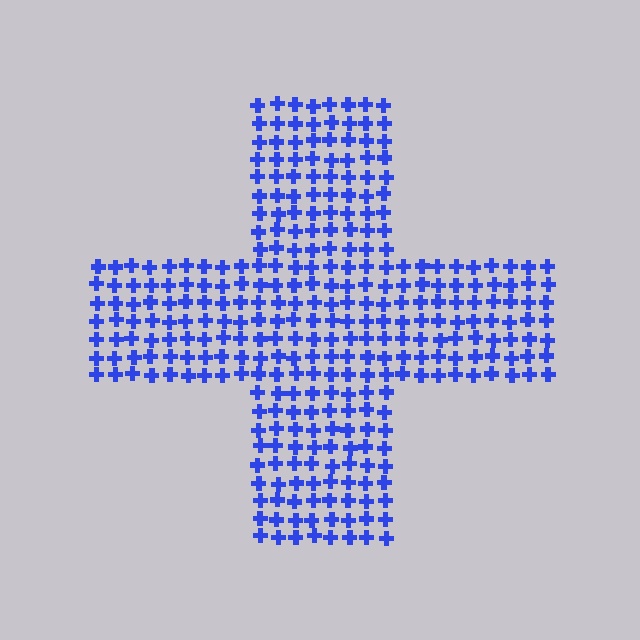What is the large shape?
The large shape is a cross.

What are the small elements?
The small elements are crosses.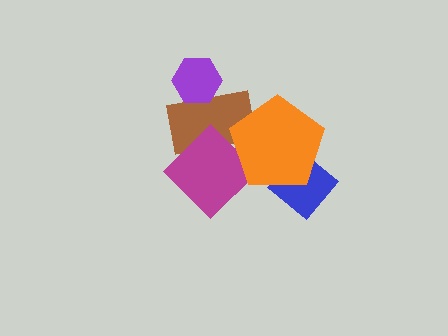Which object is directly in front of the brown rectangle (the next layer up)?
The magenta diamond is directly in front of the brown rectangle.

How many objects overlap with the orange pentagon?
3 objects overlap with the orange pentagon.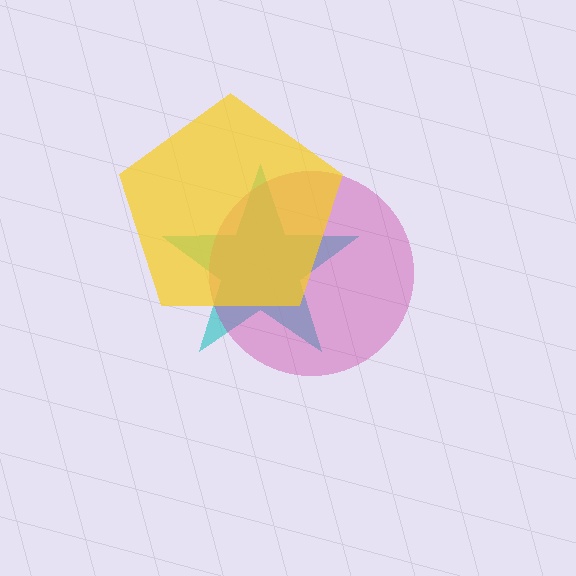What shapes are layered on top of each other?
The layered shapes are: a cyan star, a magenta circle, a yellow pentagon.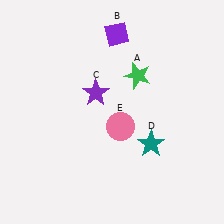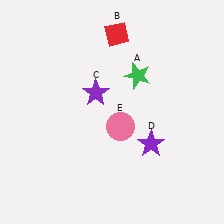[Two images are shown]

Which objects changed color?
B changed from purple to red. D changed from teal to purple.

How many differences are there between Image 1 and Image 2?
There are 2 differences between the two images.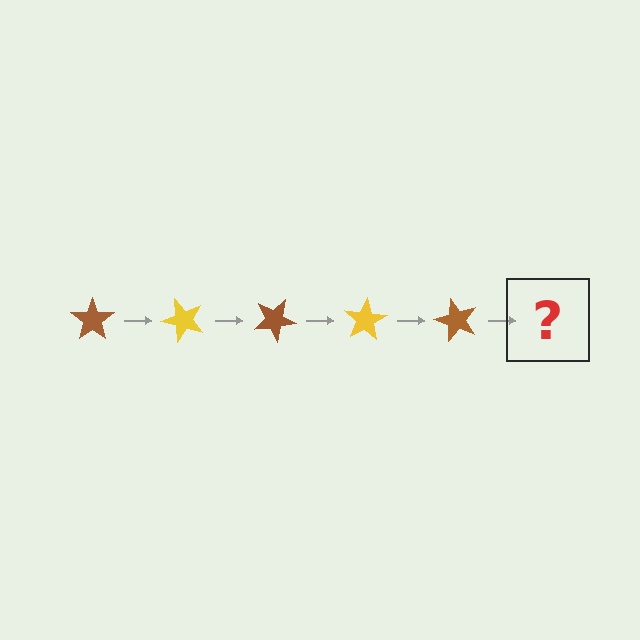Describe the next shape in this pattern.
It should be a yellow star, rotated 250 degrees from the start.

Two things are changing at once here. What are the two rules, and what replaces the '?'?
The two rules are that it rotates 50 degrees each step and the color cycles through brown and yellow. The '?' should be a yellow star, rotated 250 degrees from the start.